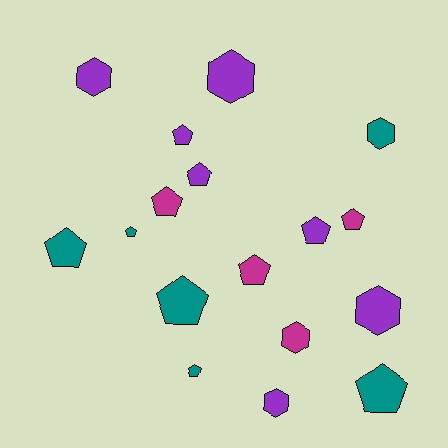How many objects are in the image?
There are 17 objects.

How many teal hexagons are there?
There is 1 teal hexagon.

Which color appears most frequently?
Purple, with 7 objects.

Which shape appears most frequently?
Pentagon, with 11 objects.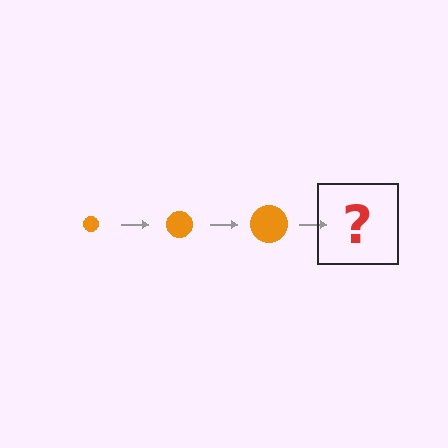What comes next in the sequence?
The next element should be an orange circle, larger than the previous one.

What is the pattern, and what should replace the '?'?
The pattern is that the circle gets progressively larger each step. The '?' should be an orange circle, larger than the previous one.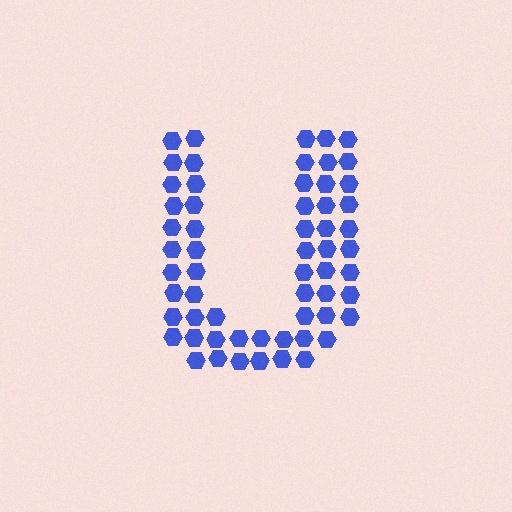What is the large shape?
The large shape is the letter U.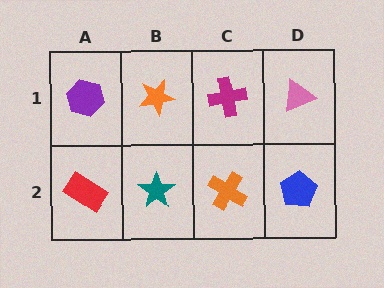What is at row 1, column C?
A magenta cross.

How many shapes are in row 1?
4 shapes.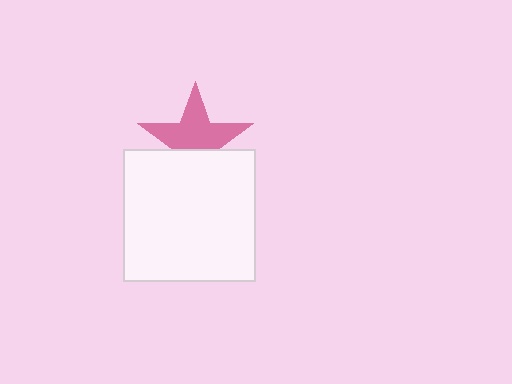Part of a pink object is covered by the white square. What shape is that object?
It is a star.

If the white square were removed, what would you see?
You would see the complete pink star.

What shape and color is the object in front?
The object in front is a white square.